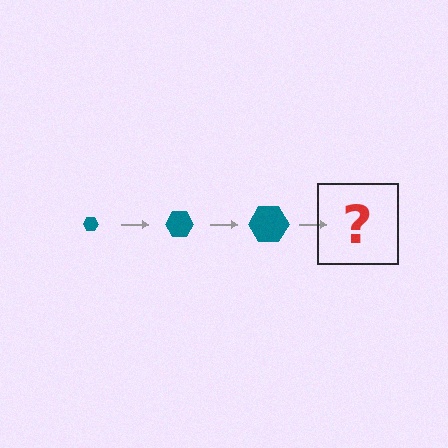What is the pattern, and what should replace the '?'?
The pattern is that the hexagon gets progressively larger each step. The '?' should be a teal hexagon, larger than the previous one.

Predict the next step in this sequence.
The next step is a teal hexagon, larger than the previous one.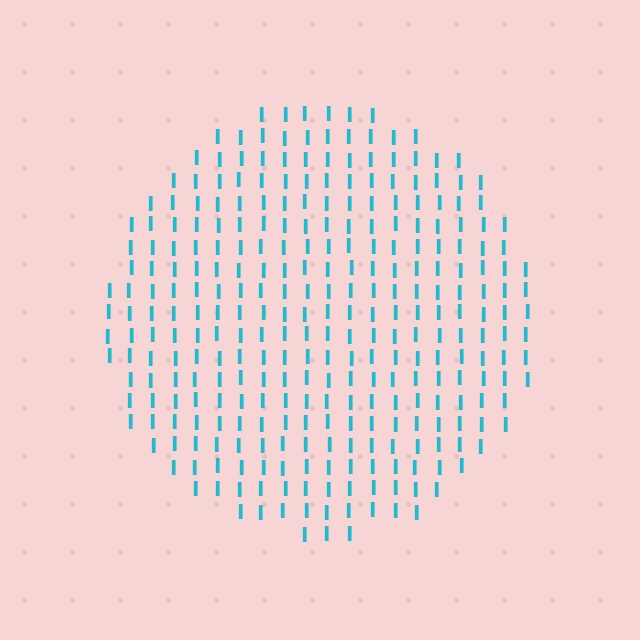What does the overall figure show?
The overall figure shows a circle.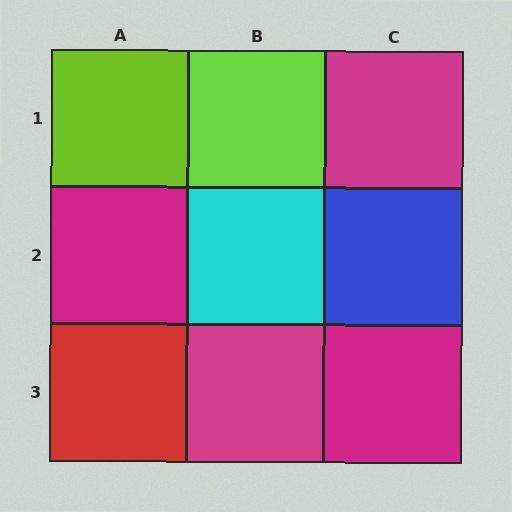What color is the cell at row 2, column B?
Cyan.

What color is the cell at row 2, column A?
Magenta.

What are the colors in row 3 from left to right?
Red, magenta, magenta.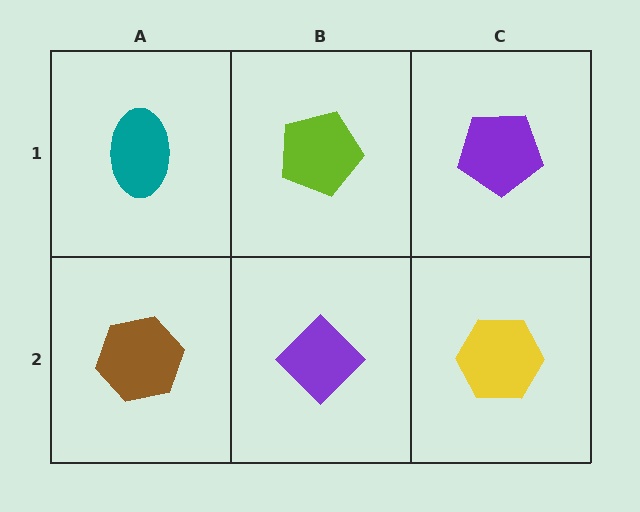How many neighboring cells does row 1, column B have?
3.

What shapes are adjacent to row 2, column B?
A lime pentagon (row 1, column B), a brown hexagon (row 2, column A), a yellow hexagon (row 2, column C).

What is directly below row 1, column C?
A yellow hexagon.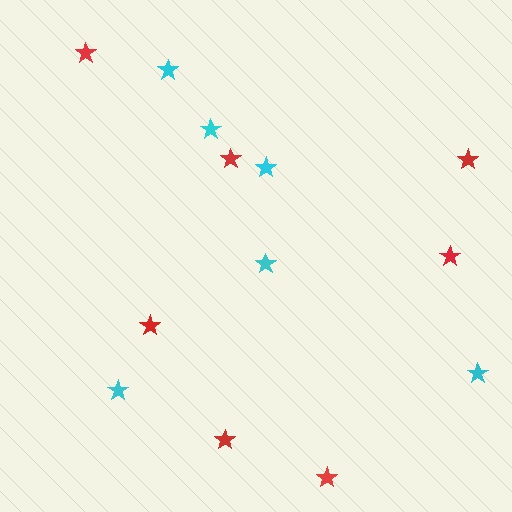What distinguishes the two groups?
There are 2 groups: one group of cyan stars (6) and one group of red stars (7).